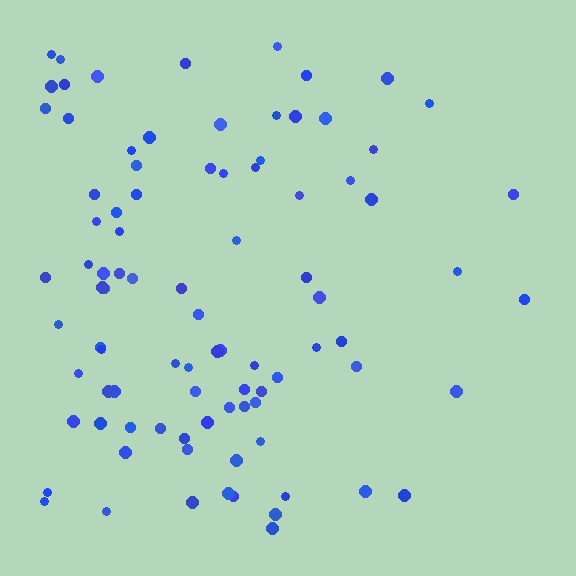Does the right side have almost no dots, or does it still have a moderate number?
Still a moderate number, just noticeably fewer than the left.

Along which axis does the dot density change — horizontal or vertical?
Horizontal.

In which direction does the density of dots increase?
From right to left, with the left side densest.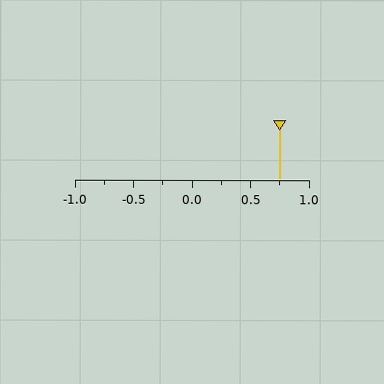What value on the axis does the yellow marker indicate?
The marker indicates approximately 0.75.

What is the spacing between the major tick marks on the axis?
The major ticks are spaced 0.5 apart.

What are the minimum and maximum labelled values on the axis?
The axis runs from -1.0 to 1.0.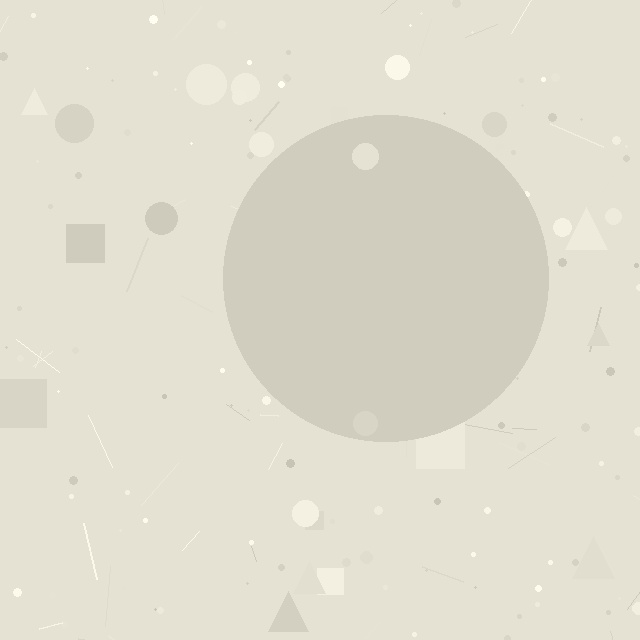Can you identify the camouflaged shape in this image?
The camouflaged shape is a circle.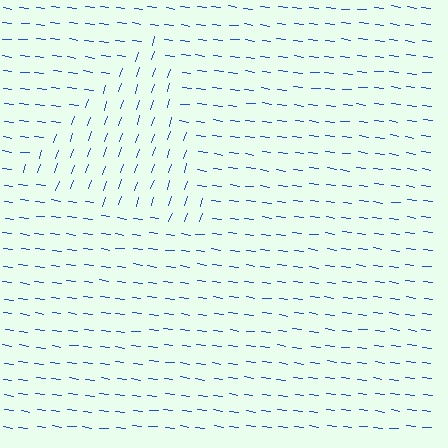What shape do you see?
I see a triangle.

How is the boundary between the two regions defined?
The boundary is defined purely by a change in line orientation (approximately 79 degrees difference). All lines are the same color and thickness.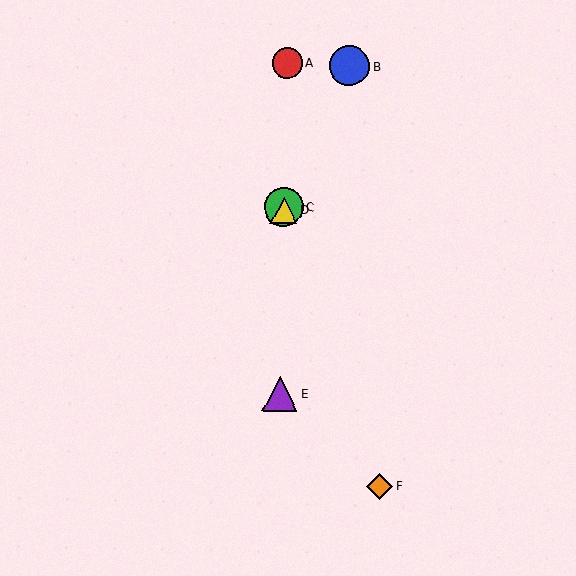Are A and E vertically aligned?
Yes, both are at x≈287.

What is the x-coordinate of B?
Object B is at x≈349.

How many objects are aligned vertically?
4 objects (A, C, D, E) are aligned vertically.